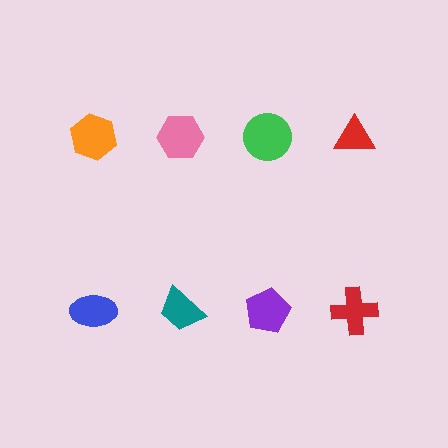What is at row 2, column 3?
A purple pentagon.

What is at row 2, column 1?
A blue ellipse.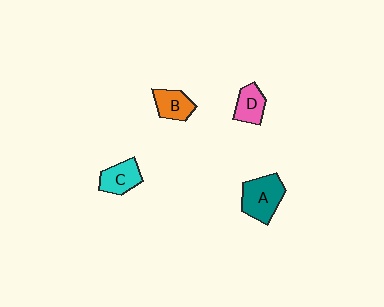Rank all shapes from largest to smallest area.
From largest to smallest: A (teal), C (cyan), D (pink), B (orange).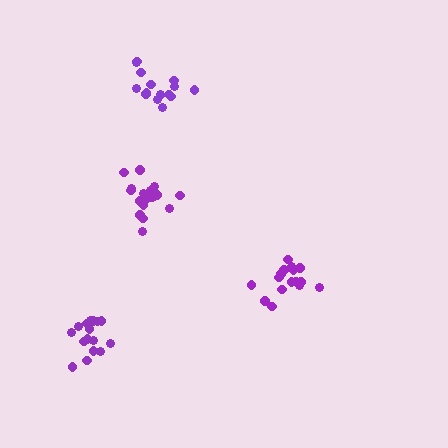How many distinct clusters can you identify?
There are 4 distinct clusters.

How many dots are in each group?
Group 1: 16 dots, Group 2: 17 dots, Group 3: 16 dots, Group 4: 16 dots (65 total).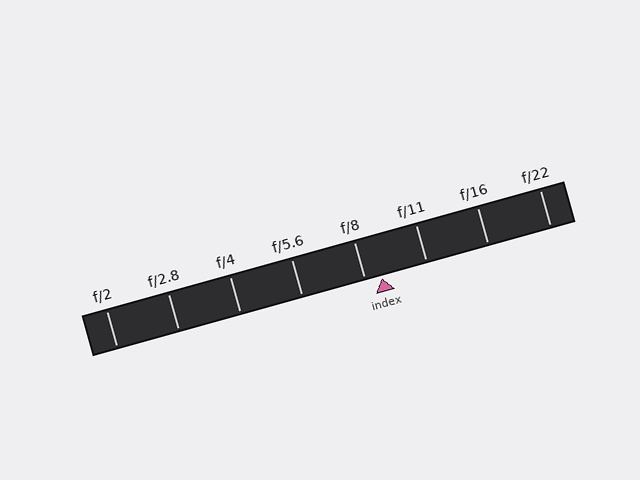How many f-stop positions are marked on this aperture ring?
There are 8 f-stop positions marked.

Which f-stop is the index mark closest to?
The index mark is closest to f/8.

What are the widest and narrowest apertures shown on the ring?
The widest aperture shown is f/2 and the narrowest is f/22.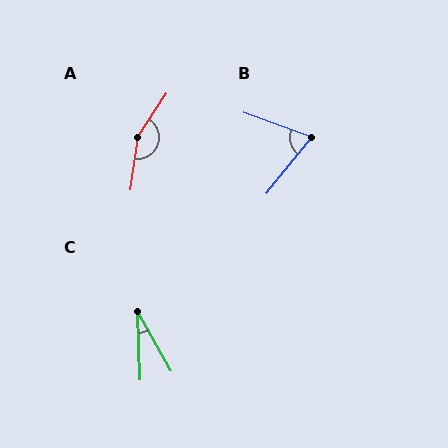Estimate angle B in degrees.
Approximately 71 degrees.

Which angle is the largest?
A, at approximately 155 degrees.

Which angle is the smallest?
C, at approximately 28 degrees.